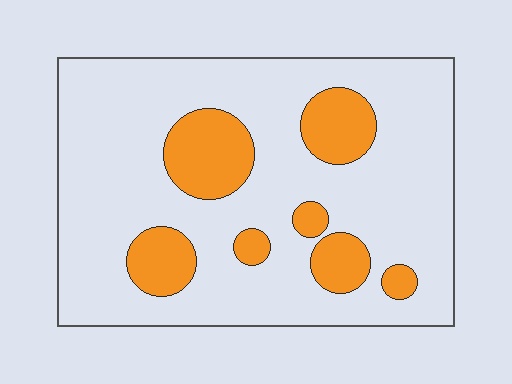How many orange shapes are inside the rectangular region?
7.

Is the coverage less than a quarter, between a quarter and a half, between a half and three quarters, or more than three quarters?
Less than a quarter.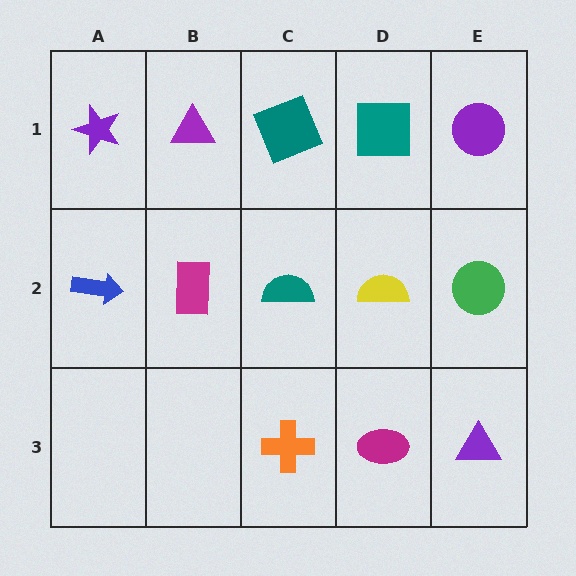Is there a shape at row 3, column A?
No, that cell is empty.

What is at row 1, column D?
A teal square.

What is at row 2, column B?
A magenta rectangle.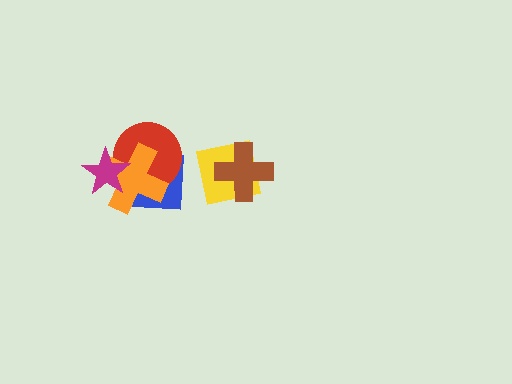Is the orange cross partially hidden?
Yes, it is partially covered by another shape.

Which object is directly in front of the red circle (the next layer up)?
The orange cross is directly in front of the red circle.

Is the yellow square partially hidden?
Yes, it is partially covered by another shape.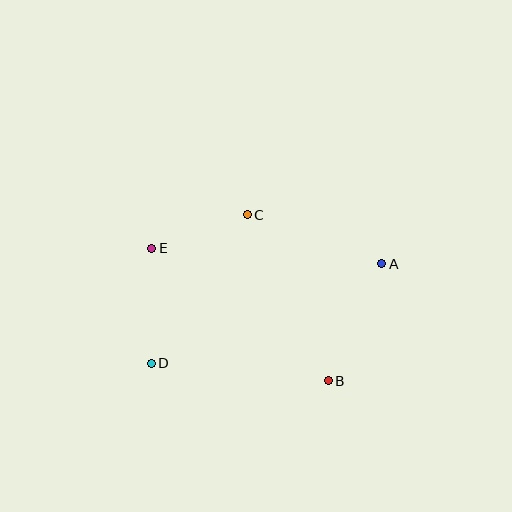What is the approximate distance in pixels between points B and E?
The distance between B and E is approximately 221 pixels.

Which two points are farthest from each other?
Points A and D are farthest from each other.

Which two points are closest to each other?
Points C and E are closest to each other.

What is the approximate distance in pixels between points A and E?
The distance between A and E is approximately 231 pixels.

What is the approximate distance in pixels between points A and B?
The distance between A and B is approximately 129 pixels.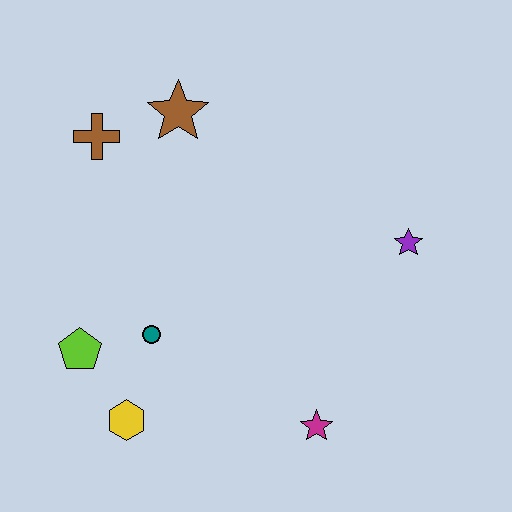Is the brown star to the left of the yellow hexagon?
No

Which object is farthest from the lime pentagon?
The purple star is farthest from the lime pentagon.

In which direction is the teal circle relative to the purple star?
The teal circle is to the left of the purple star.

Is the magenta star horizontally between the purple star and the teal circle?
Yes